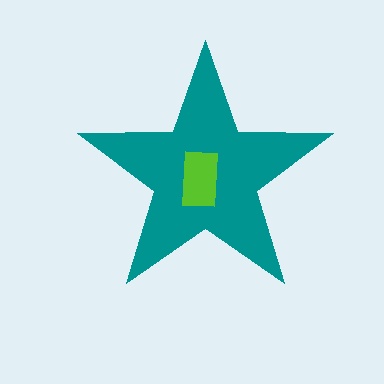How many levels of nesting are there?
2.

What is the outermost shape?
The teal star.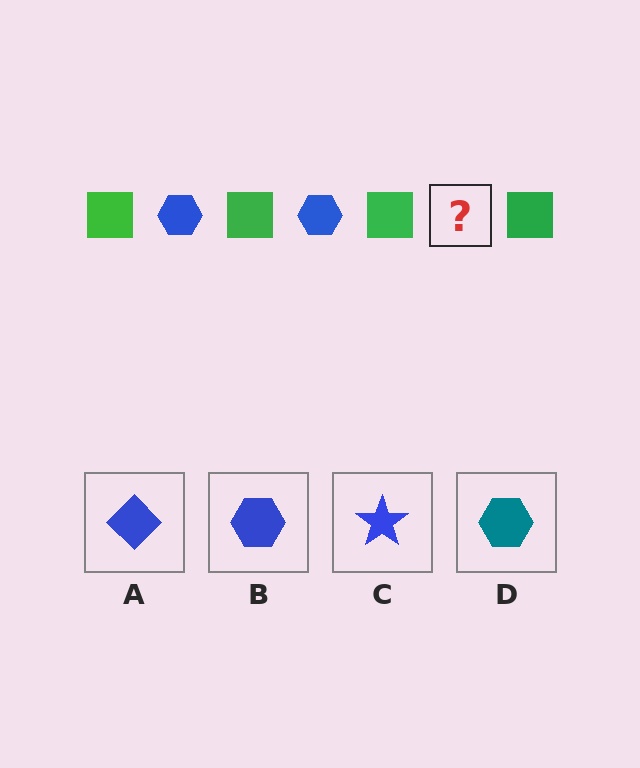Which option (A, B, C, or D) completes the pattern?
B.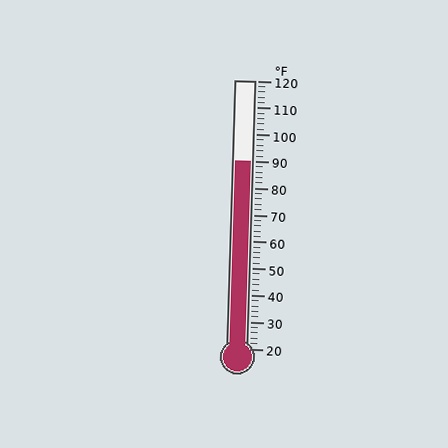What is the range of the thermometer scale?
The thermometer scale ranges from 20°F to 120°F.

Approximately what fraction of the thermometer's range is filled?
The thermometer is filled to approximately 70% of its range.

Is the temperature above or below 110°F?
The temperature is below 110°F.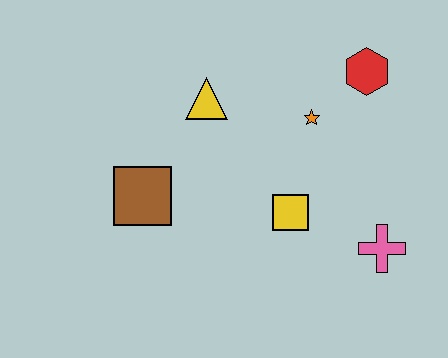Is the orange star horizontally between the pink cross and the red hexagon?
No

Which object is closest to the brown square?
The yellow triangle is closest to the brown square.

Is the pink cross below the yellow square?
Yes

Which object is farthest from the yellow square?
The red hexagon is farthest from the yellow square.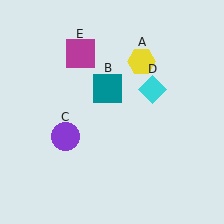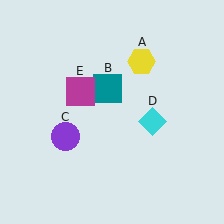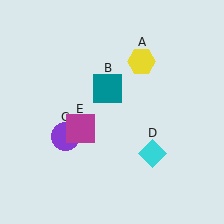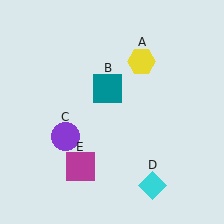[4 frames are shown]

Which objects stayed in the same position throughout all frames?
Yellow hexagon (object A) and teal square (object B) and purple circle (object C) remained stationary.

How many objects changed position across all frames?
2 objects changed position: cyan diamond (object D), magenta square (object E).